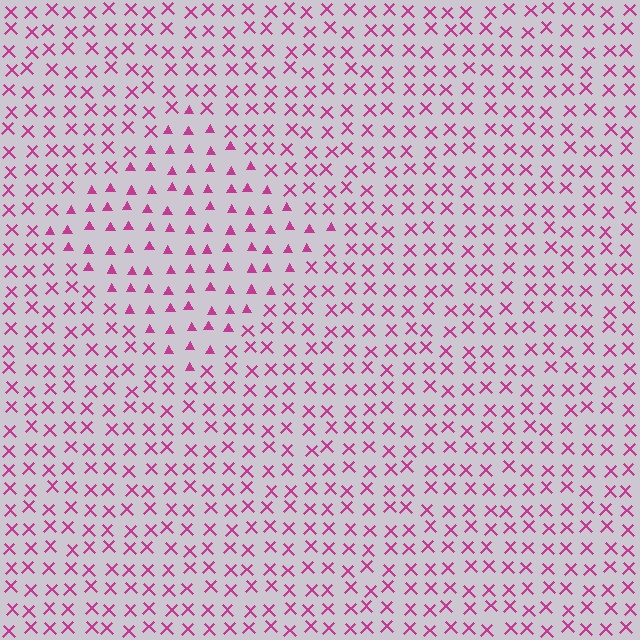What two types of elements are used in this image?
The image uses triangles inside the diamond region and X marks outside it.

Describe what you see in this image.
The image is filled with small magenta elements arranged in a uniform grid. A diamond-shaped region contains triangles, while the surrounding area contains X marks. The boundary is defined purely by the change in element shape.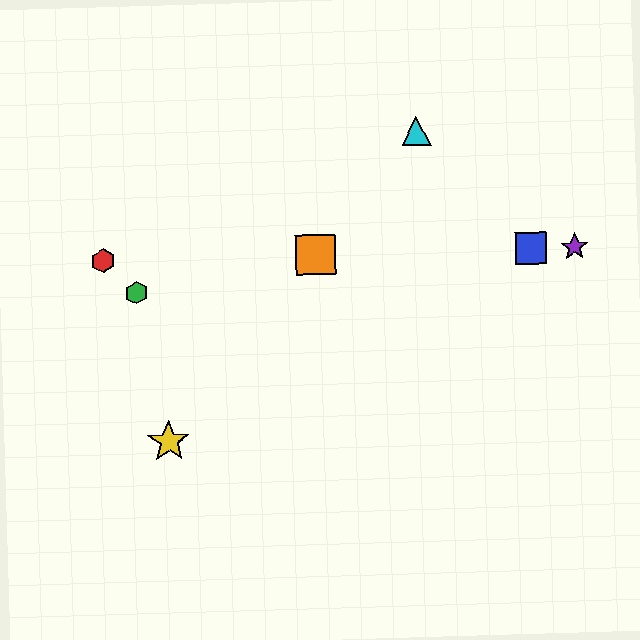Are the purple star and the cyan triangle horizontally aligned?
No, the purple star is at y≈247 and the cyan triangle is at y≈131.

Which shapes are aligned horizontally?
The red hexagon, the blue square, the purple star, the orange square are aligned horizontally.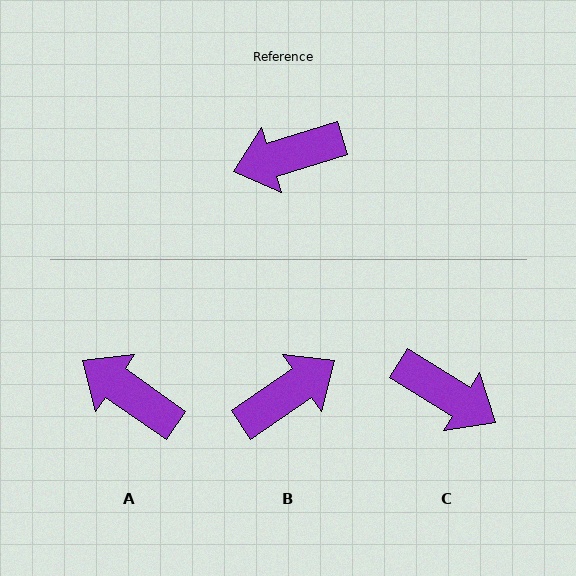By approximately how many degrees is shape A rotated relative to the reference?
Approximately 52 degrees clockwise.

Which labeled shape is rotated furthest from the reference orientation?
B, about 163 degrees away.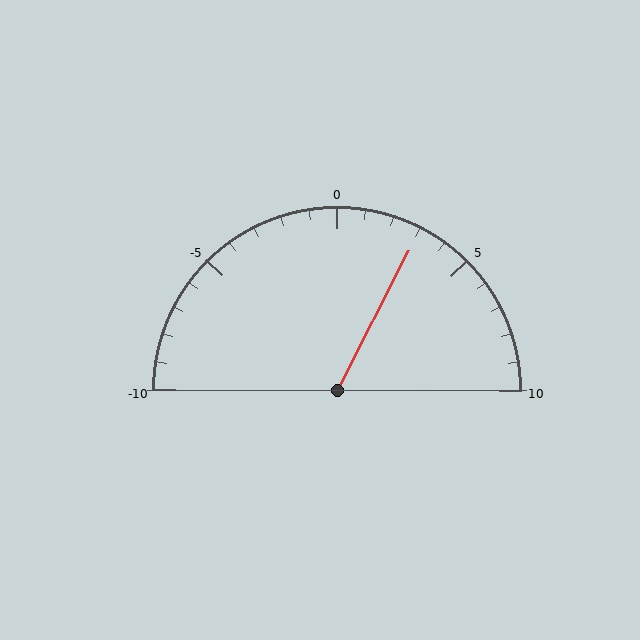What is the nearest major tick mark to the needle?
The nearest major tick mark is 5.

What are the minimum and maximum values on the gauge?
The gauge ranges from -10 to 10.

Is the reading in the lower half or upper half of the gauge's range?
The reading is in the upper half of the range (-10 to 10).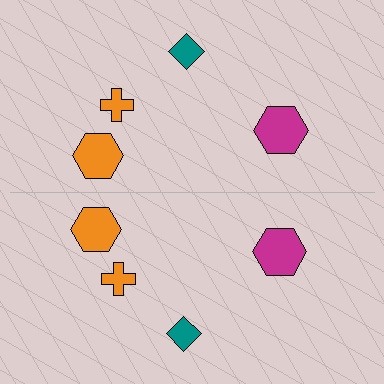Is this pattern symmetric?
Yes, this pattern has bilateral (reflection) symmetry.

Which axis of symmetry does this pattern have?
The pattern has a horizontal axis of symmetry running through the center of the image.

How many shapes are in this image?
There are 8 shapes in this image.